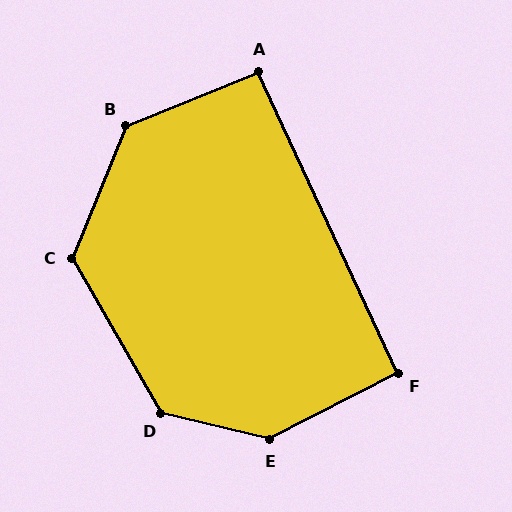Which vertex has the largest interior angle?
E, at approximately 139 degrees.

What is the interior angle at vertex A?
Approximately 93 degrees (approximately right).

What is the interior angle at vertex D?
Approximately 133 degrees (obtuse).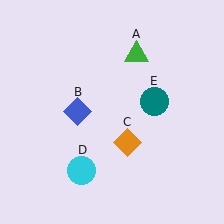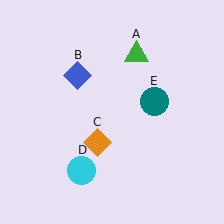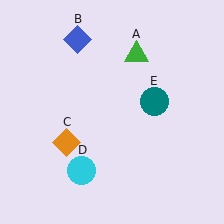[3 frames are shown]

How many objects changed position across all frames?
2 objects changed position: blue diamond (object B), orange diamond (object C).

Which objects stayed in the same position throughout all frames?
Green triangle (object A) and cyan circle (object D) and teal circle (object E) remained stationary.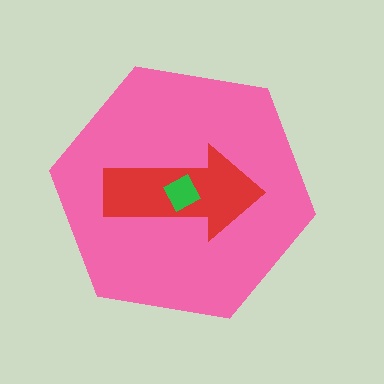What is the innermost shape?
The green square.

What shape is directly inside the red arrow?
The green square.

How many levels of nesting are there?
3.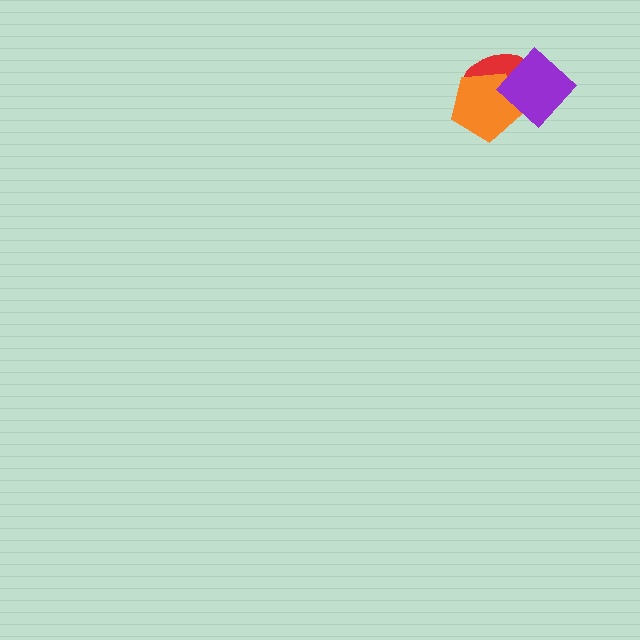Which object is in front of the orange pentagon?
The purple diamond is in front of the orange pentagon.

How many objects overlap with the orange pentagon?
2 objects overlap with the orange pentagon.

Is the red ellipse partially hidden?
Yes, it is partially covered by another shape.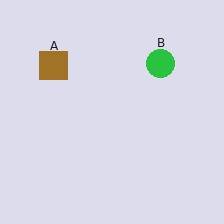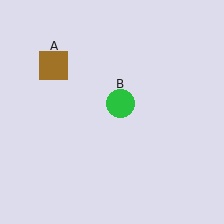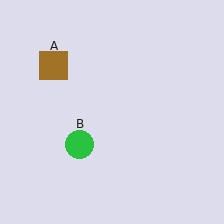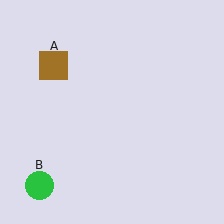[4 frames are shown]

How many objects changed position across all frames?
1 object changed position: green circle (object B).